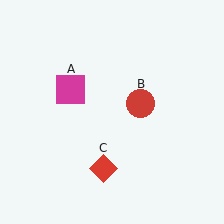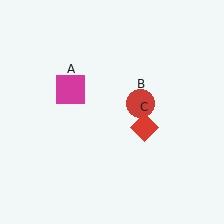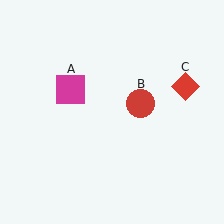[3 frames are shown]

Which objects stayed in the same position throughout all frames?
Magenta square (object A) and red circle (object B) remained stationary.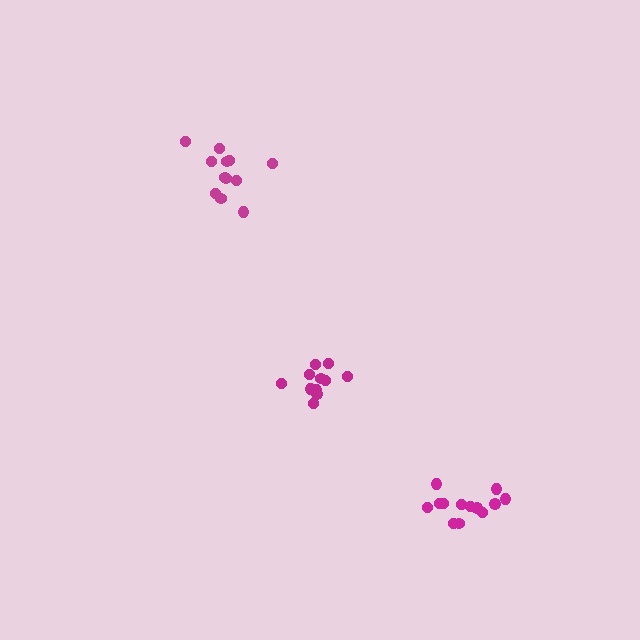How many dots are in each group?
Group 1: 11 dots, Group 2: 13 dots, Group 3: 12 dots (36 total).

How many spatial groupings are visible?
There are 3 spatial groupings.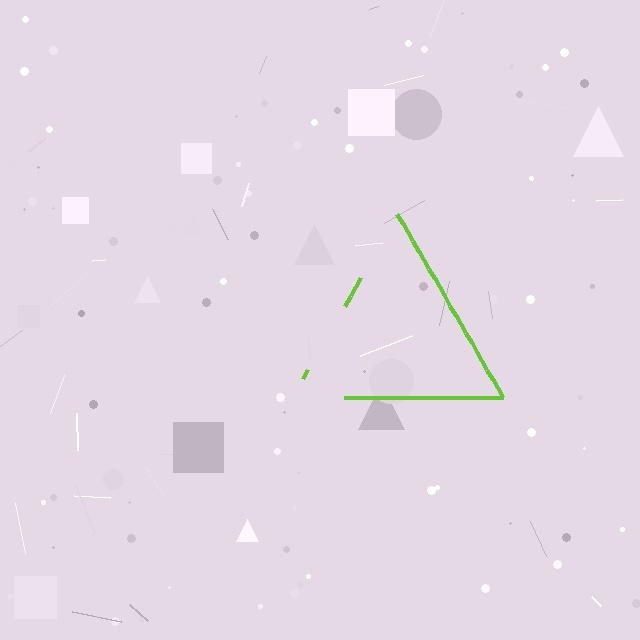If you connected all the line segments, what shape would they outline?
They would outline a triangle.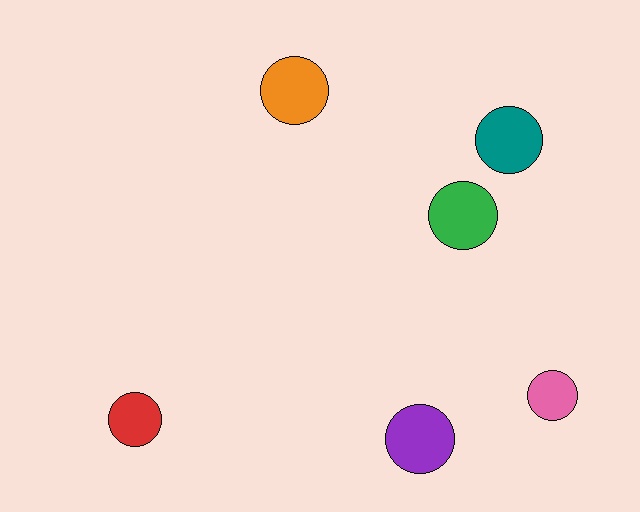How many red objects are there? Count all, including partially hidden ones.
There is 1 red object.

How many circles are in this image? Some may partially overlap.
There are 6 circles.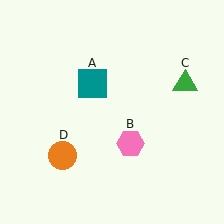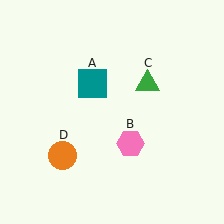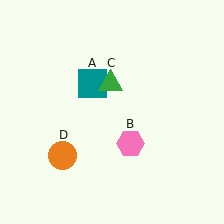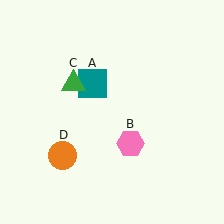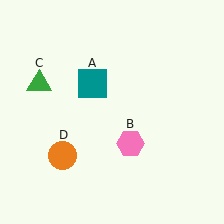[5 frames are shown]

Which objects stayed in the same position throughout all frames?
Teal square (object A) and pink hexagon (object B) and orange circle (object D) remained stationary.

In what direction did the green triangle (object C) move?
The green triangle (object C) moved left.